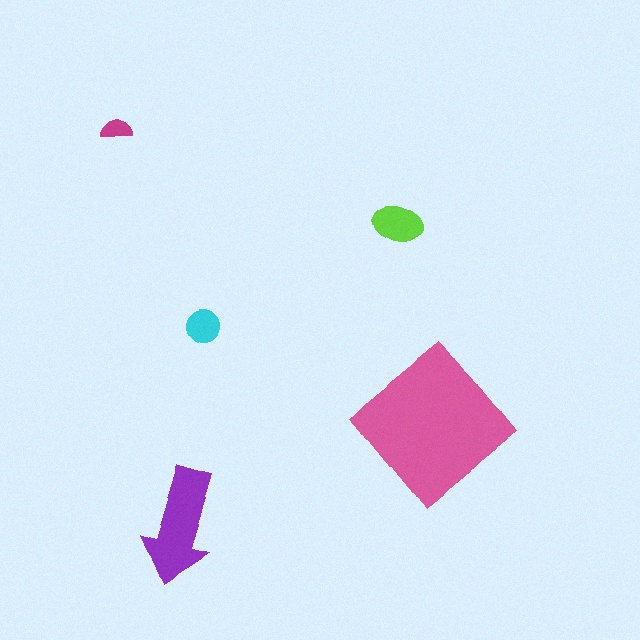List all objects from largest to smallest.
The pink diamond, the purple arrow, the lime ellipse, the cyan circle, the magenta semicircle.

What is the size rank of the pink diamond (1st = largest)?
1st.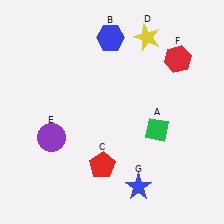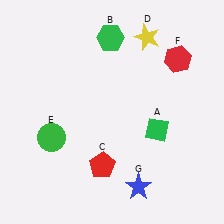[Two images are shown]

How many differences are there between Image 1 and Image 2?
There are 2 differences between the two images.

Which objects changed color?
B changed from blue to green. E changed from purple to green.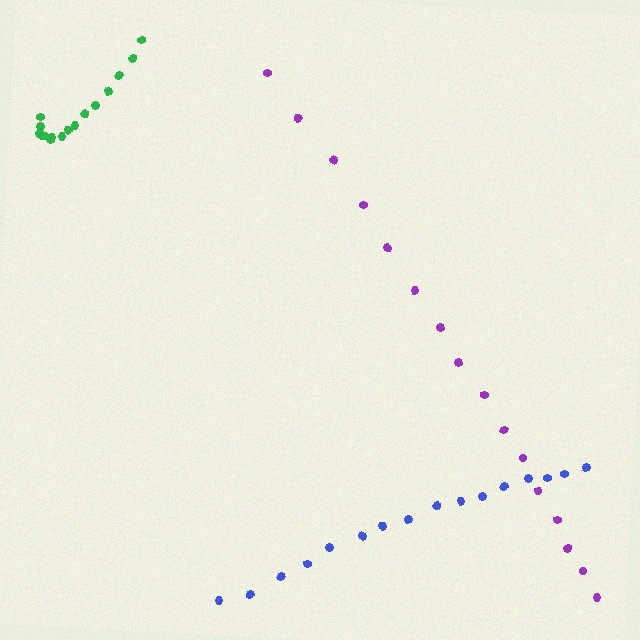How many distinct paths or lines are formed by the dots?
There are 3 distinct paths.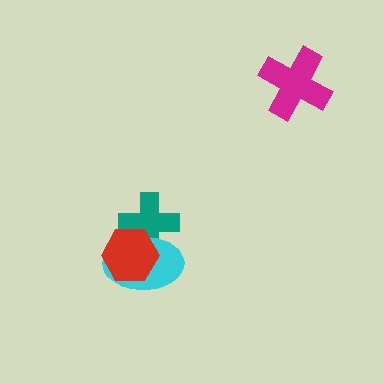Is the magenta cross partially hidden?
No, no other shape covers it.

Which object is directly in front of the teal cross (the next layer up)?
The cyan ellipse is directly in front of the teal cross.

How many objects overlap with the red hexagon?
2 objects overlap with the red hexagon.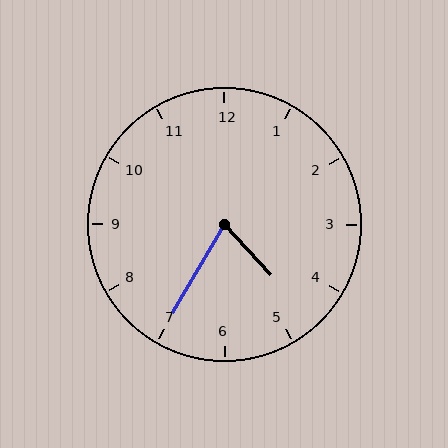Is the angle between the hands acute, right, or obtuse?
It is acute.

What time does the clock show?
4:35.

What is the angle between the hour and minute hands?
Approximately 72 degrees.